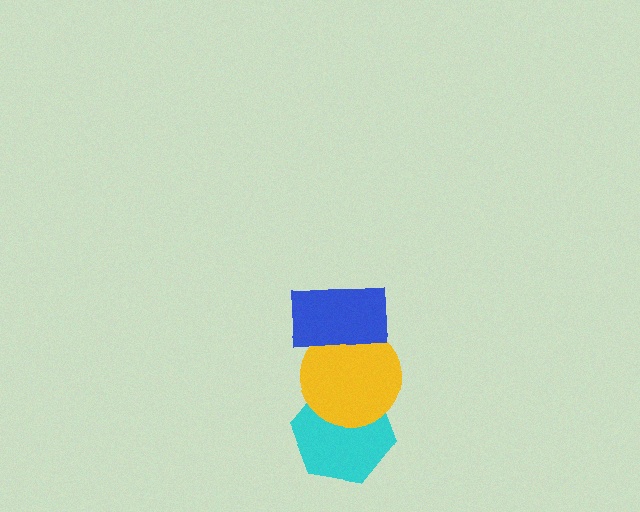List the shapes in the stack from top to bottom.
From top to bottom: the blue rectangle, the yellow circle, the cyan hexagon.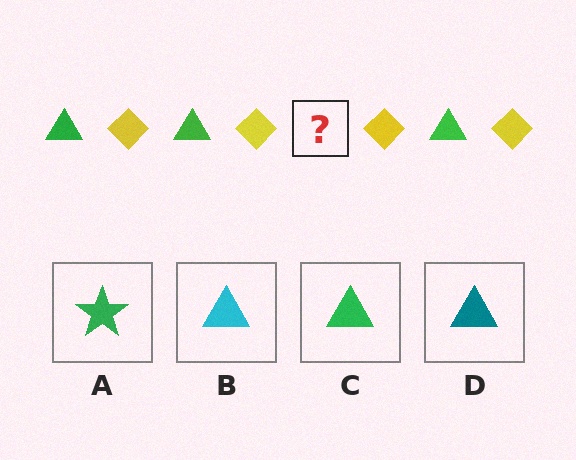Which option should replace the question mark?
Option C.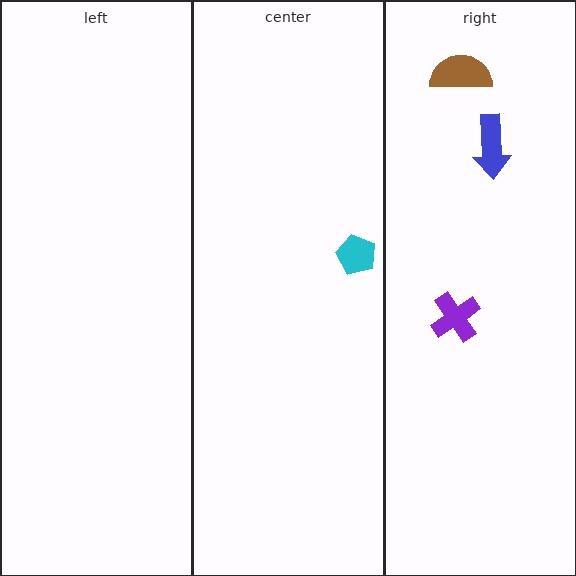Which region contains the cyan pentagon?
The center region.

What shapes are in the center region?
The cyan pentagon.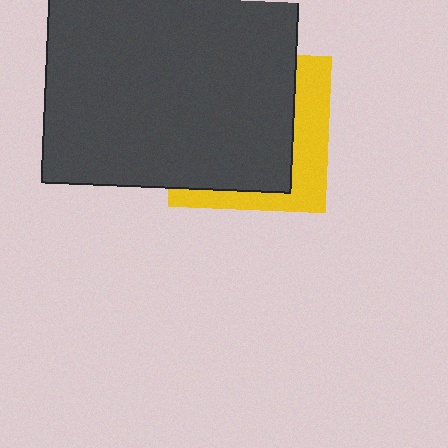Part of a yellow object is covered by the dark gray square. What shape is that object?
It is a square.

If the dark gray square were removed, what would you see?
You would see the complete yellow square.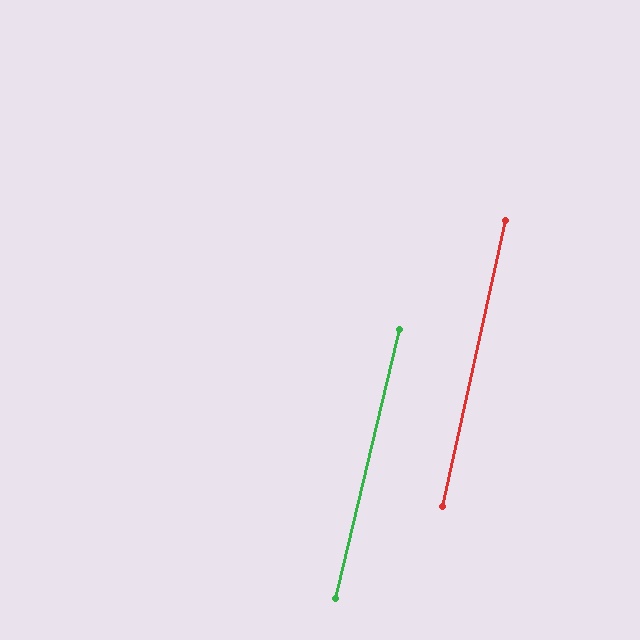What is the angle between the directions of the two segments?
Approximately 1 degree.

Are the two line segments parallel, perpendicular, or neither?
Parallel — their directions differ by only 0.8°.